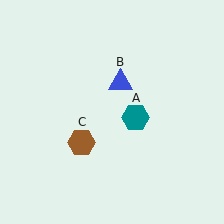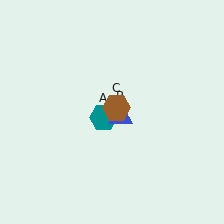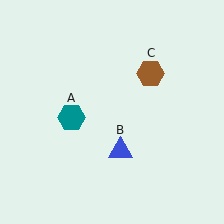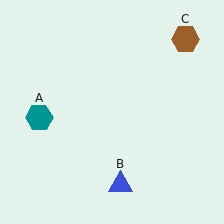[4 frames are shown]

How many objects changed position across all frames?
3 objects changed position: teal hexagon (object A), blue triangle (object B), brown hexagon (object C).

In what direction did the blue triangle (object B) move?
The blue triangle (object B) moved down.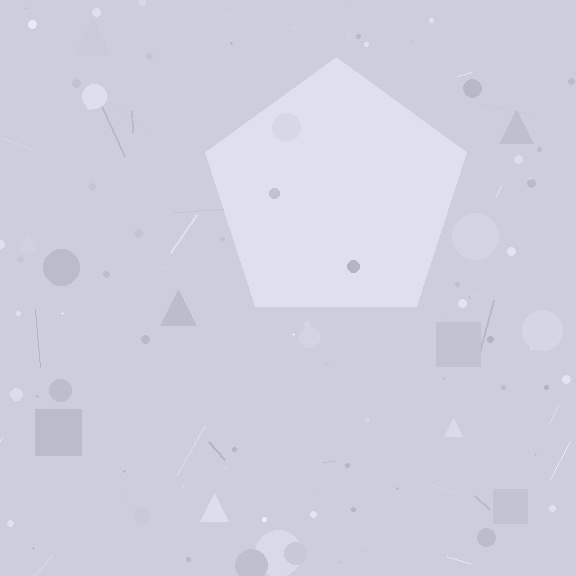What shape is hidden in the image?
A pentagon is hidden in the image.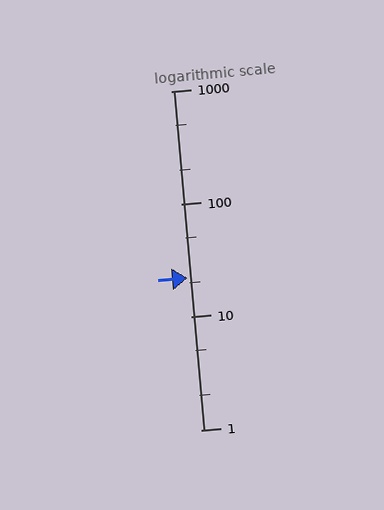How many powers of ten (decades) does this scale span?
The scale spans 3 decades, from 1 to 1000.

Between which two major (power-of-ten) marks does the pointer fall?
The pointer is between 10 and 100.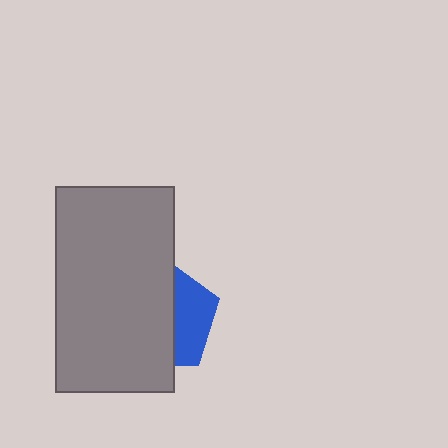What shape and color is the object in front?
The object in front is a gray rectangle.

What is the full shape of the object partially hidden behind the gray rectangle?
The partially hidden object is a blue pentagon.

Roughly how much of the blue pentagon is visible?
A small part of it is visible (roughly 35%).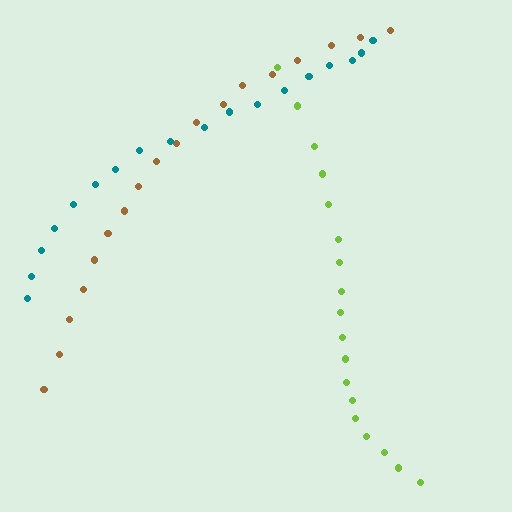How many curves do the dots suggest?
There are 3 distinct paths.